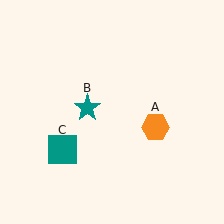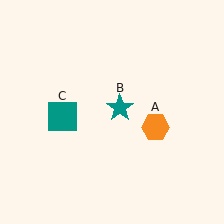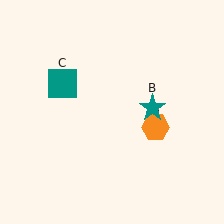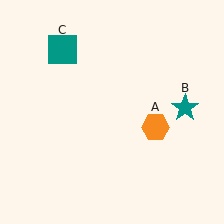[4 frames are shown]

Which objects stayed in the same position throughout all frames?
Orange hexagon (object A) remained stationary.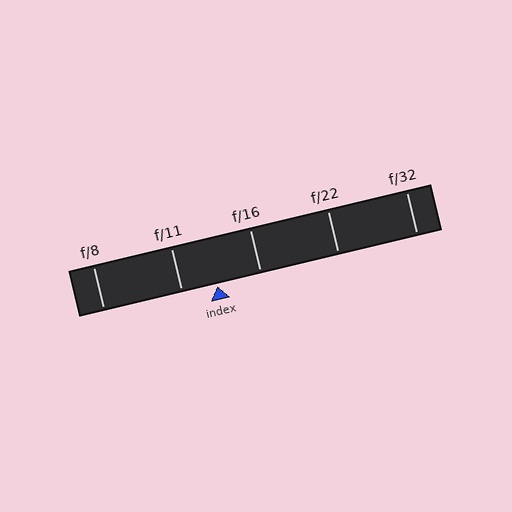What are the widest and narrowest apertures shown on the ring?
The widest aperture shown is f/8 and the narrowest is f/32.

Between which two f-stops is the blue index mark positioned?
The index mark is between f/11 and f/16.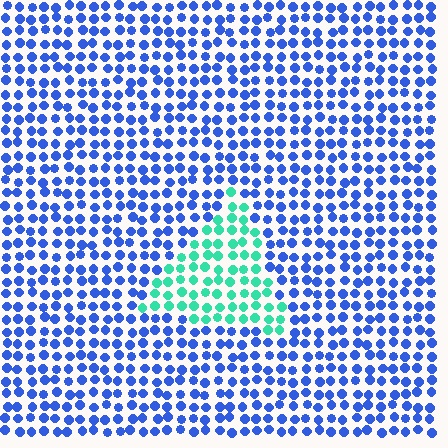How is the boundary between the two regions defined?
The boundary is defined purely by a slight shift in hue (about 66 degrees). Spacing, size, and orientation are identical on both sides.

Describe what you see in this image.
The image is filled with small blue elements in a uniform arrangement. A triangle-shaped region is visible where the elements are tinted to a slightly different hue, forming a subtle color boundary.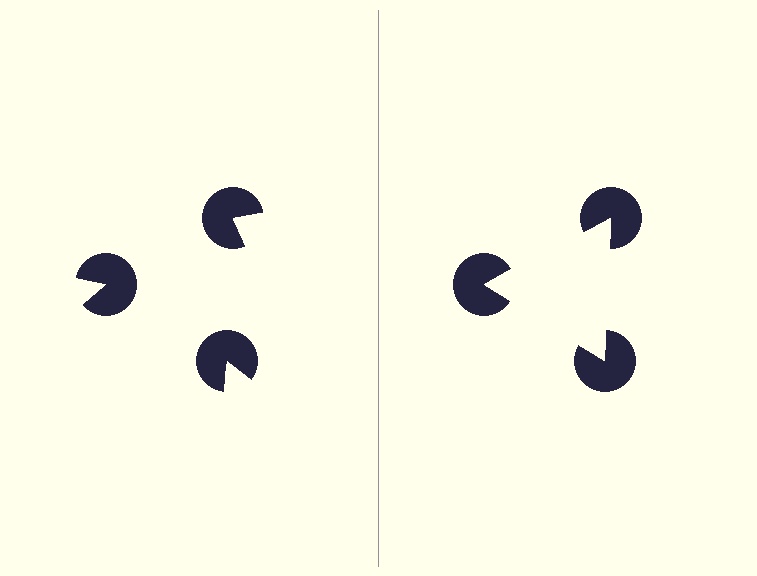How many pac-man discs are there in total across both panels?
6 — 3 on each side.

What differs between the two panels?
The pac-man discs are positioned identically on both sides; only the wedge orientations differ. On the right they align to a triangle; on the left they are misaligned.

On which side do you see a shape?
An illusory triangle appears on the right side. On the left side the wedge cuts are rotated, so no coherent shape forms.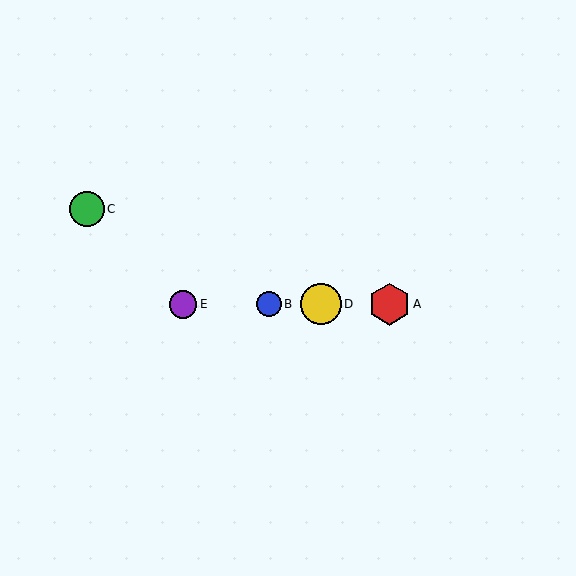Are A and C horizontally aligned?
No, A is at y≈304 and C is at y≈209.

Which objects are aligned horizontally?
Objects A, B, D, E are aligned horizontally.